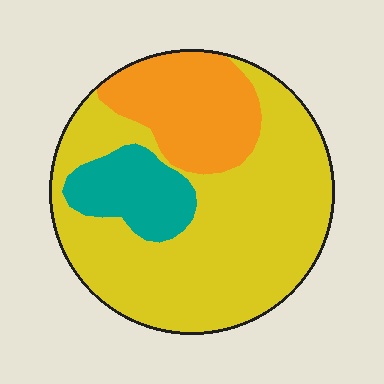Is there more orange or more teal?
Orange.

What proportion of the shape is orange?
Orange covers roughly 20% of the shape.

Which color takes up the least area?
Teal, at roughly 15%.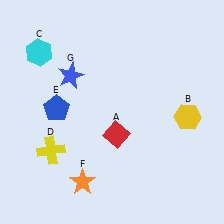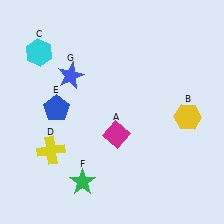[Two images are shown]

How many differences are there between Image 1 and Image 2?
There are 2 differences between the two images.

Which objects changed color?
A changed from red to magenta. F changed from orange to green.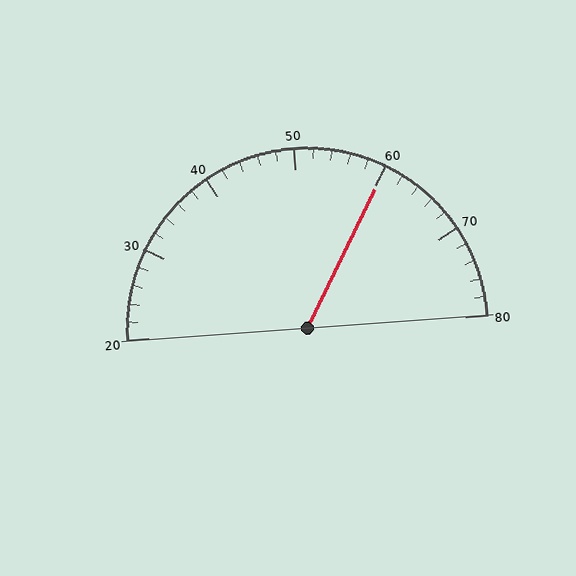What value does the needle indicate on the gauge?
The needle indicates approximately 60.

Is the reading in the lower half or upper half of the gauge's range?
The reading is in the upper half of the range (20 to 80).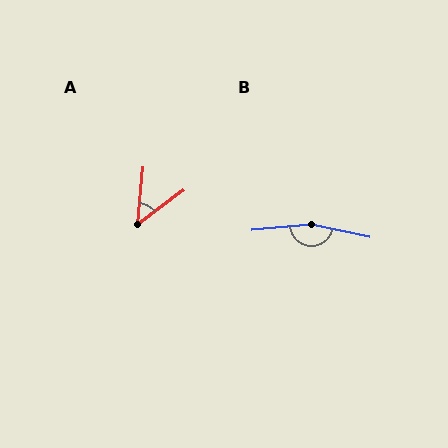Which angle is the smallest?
A, at approximately 48 degrees.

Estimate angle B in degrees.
Approximately 162 degrees.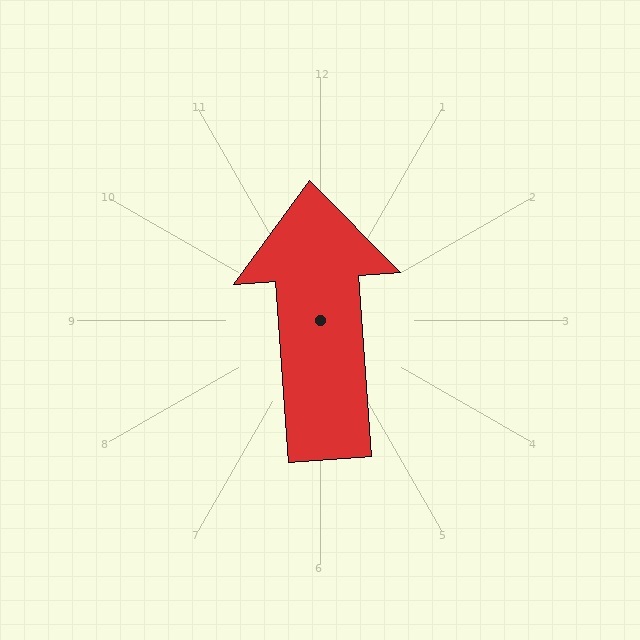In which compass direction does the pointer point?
North.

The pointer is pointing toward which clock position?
Roughly 12 o'clock.